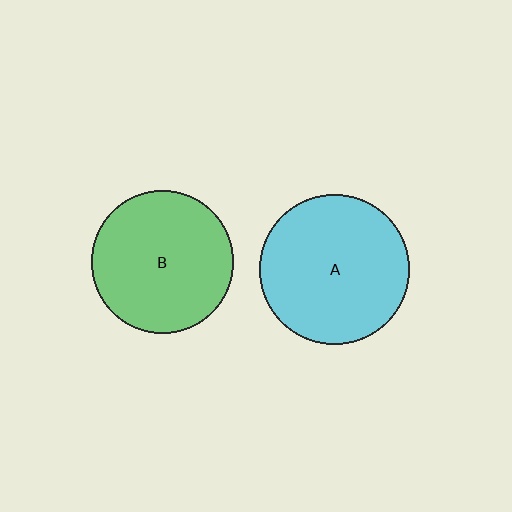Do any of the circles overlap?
No, none of the circles overlap.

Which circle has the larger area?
Circle A (cyan).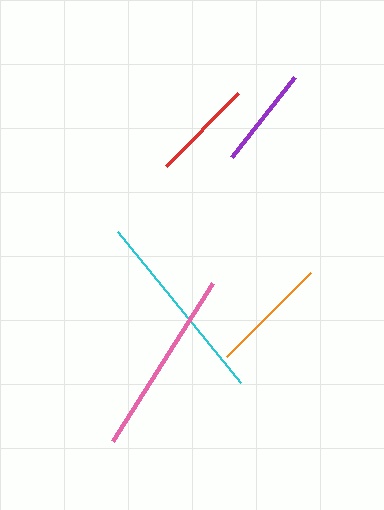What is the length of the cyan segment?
The cyan segment is approximately 195 pixels long.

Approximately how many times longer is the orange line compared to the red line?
The orange line is approximately 1.2 times the length of the red line.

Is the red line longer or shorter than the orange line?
The orange line is longer than the red line.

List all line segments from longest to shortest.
From longest to shortest: cyan, pink, orange, red, purple.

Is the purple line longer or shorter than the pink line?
The pink line is longer than the purple line.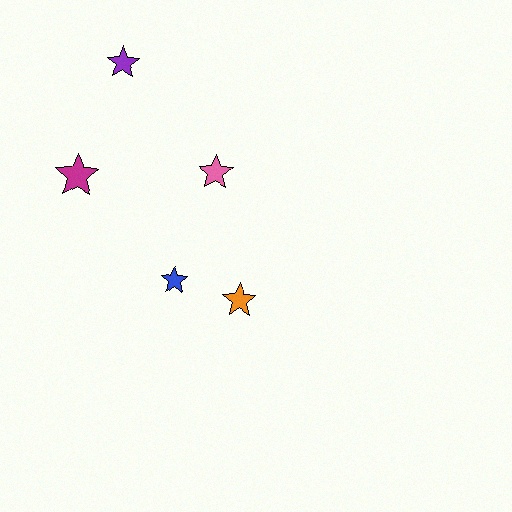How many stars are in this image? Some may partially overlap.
There are 5 stars.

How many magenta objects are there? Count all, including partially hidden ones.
There is 1 magenta object.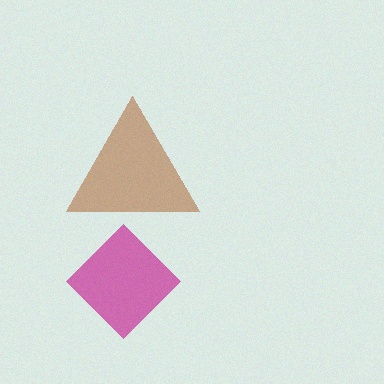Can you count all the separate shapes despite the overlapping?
Yes, there are 2 separate shapes.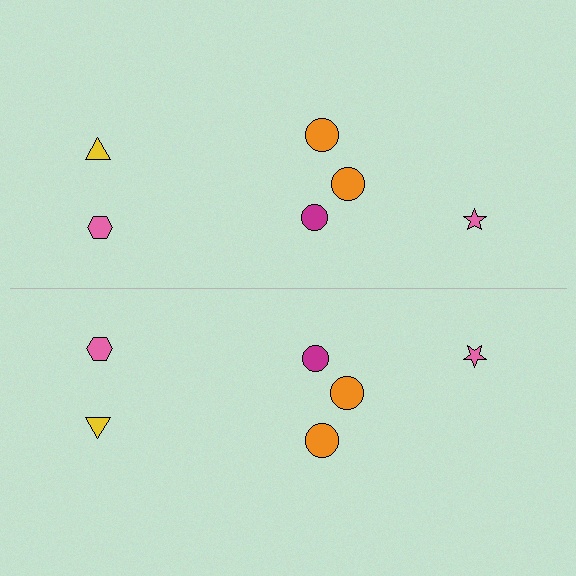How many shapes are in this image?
There are 12 shapes in this image.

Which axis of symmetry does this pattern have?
The pattern has a horizontal axis of symmetry running through the center of the image.